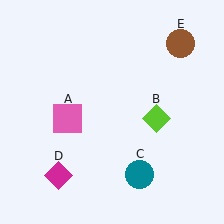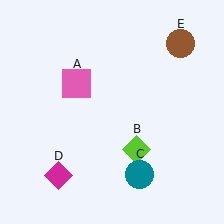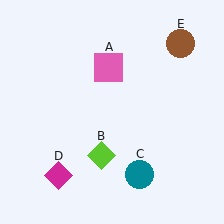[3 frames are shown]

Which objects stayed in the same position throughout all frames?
Teal circle (object C) and magenta diamond (object D) and brown circle (object E) remained stationary.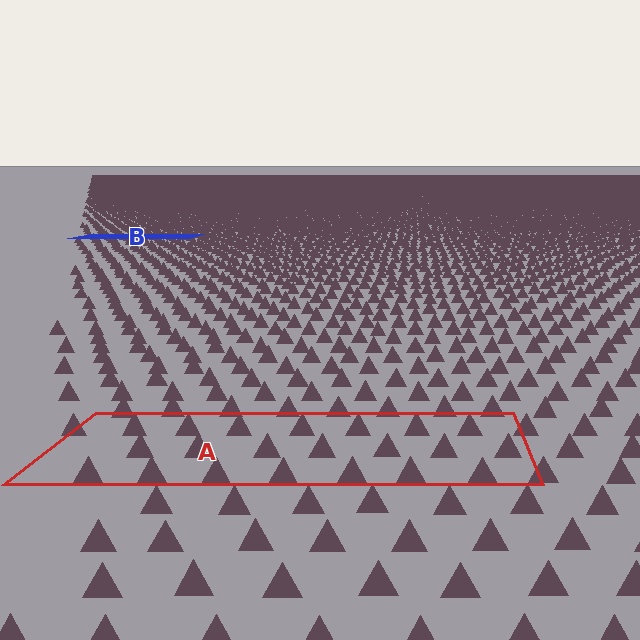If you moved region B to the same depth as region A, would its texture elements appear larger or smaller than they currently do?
They would appear larger. At a closer depth, the same texture elements are projected at a bigger on-screen size.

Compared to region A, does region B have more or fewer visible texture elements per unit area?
Region B has more texture elements per unit area — they are packed more densely because it is farther away.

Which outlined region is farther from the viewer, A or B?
Region B is farther from the viewer — the texture elements inside it appear smaller and more densely packed.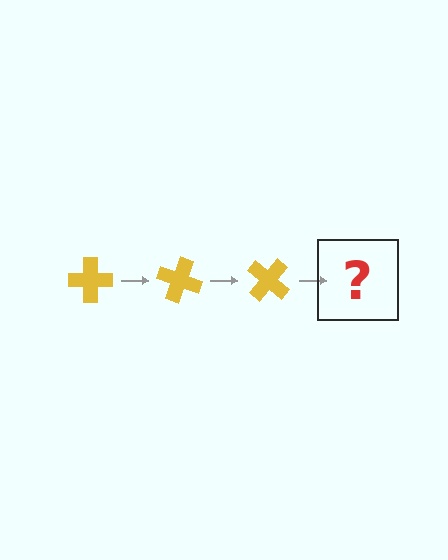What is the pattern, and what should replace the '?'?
The pattern is that the cross rotates 20 degrees each step. The '?' should be a yellow cross rotated 60 degrees.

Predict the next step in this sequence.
The next step is a yellow cross rotated 60 degrees.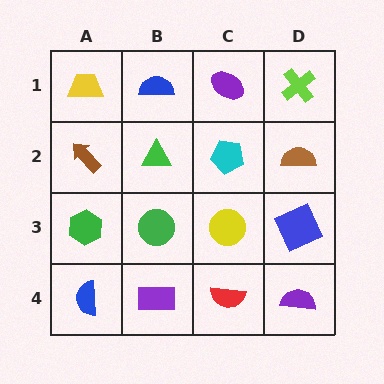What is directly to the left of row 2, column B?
A brown arrow.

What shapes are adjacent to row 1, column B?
A green triangle (row 2, column B), a yellow trapezoid (row 1, column A), a purple ellipse (row 1, column C).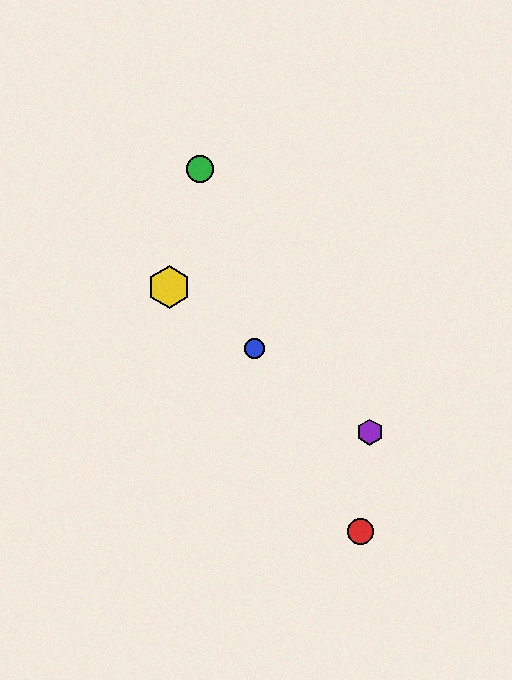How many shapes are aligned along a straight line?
3 shapes (the blue circle, the yellow hexagon, the purple hexagon) are aligned along a straight line.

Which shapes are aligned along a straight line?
The blue circle, the yellow hexagon, the purple hexagon are aligned along a straight line.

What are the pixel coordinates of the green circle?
The green circle is at (200, 169).